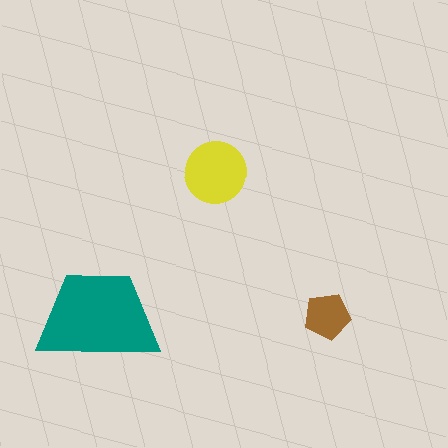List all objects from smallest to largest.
The brown pentagon, the yellow circle, the teal trapezoid.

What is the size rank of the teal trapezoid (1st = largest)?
1st.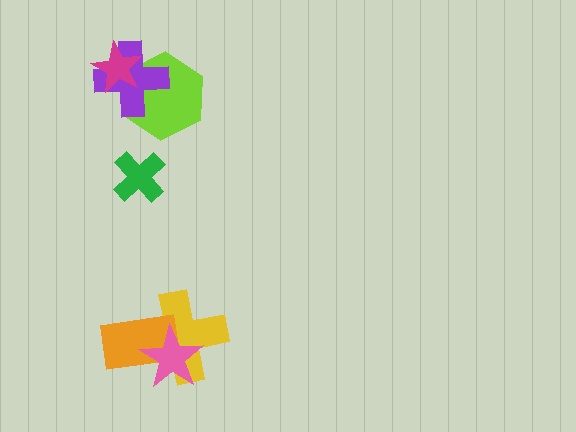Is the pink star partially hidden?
No, no other shape covers it.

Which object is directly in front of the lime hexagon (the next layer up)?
The purple cross is directly in front of the lime hexagon.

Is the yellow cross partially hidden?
Yes, it is partially covered by another shape.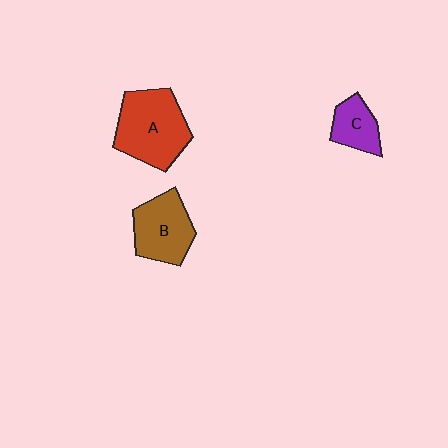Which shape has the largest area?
Shape A (red).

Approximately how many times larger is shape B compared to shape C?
Approximately 1.6 times.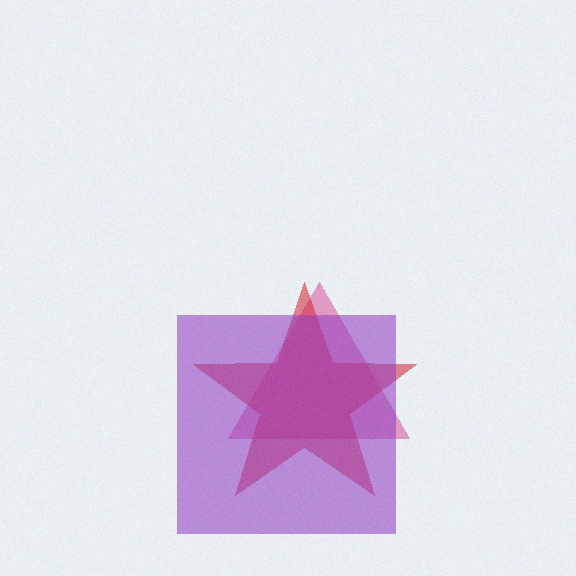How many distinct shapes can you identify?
There are 3 distinct shapes: a pink triangle, a red star, a purple square.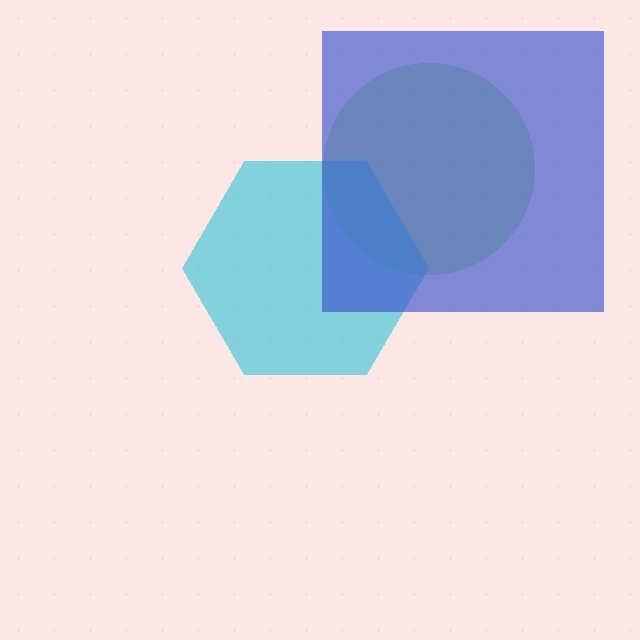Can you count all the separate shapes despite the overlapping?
Yes, there are 3 separate shapes.